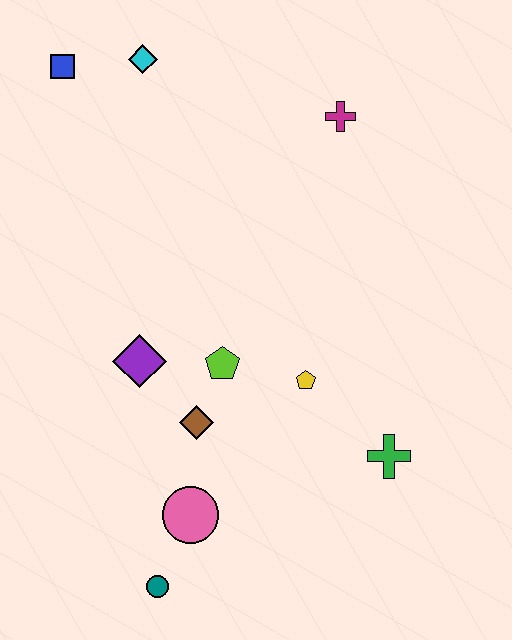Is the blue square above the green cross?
Yes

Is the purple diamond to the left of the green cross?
Yes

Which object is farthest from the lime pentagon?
The blue square is farthest from the lime pentagon.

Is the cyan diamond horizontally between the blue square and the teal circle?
Yes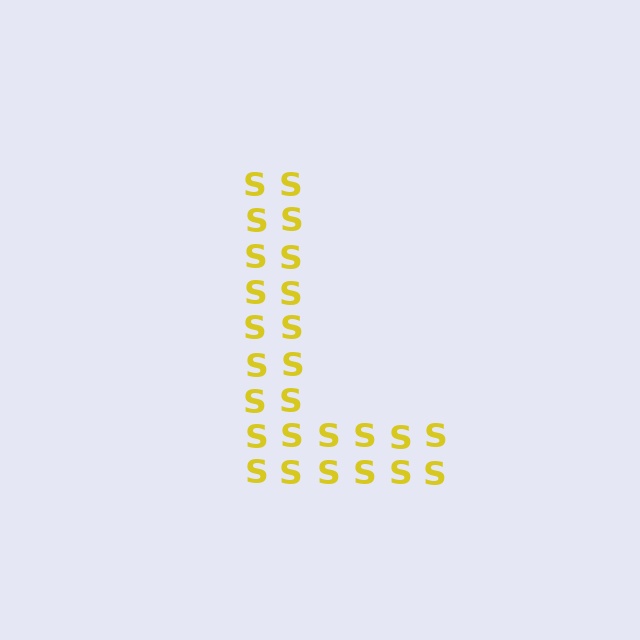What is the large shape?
The large shape is the letter L.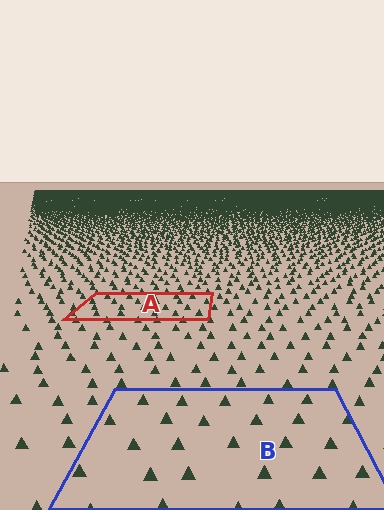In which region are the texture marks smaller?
The texture marks are smaller in region A, because it is farther away.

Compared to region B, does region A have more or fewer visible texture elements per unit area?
Region A has more texture elements per unit area — they are packed more densely because it is farther away.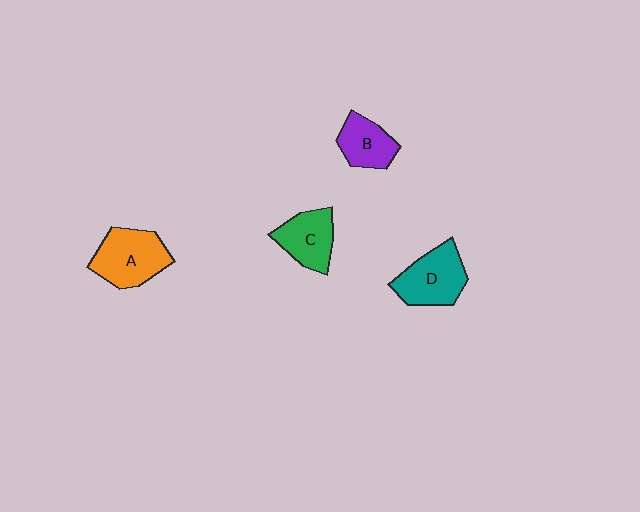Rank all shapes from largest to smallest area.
From largest to smallest: A (orange), D (teal), C (green), B (purple).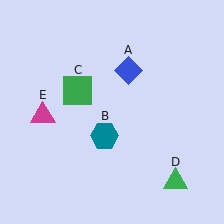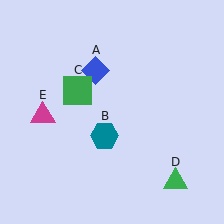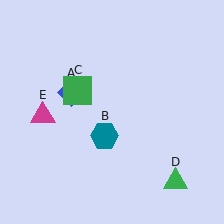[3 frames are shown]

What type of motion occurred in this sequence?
The blue diamond (object A) rotated counterclockwise around the center of the scene.